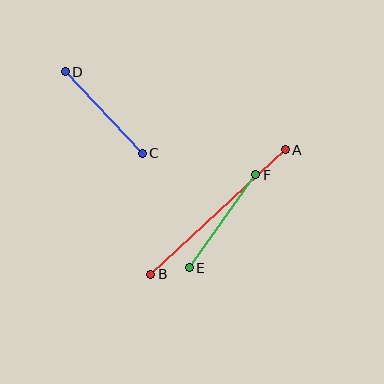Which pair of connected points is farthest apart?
Points A and B are farthest apart.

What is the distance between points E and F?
The distance is approximately 114 pixels.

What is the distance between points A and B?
The distance is approximately 183 pixels.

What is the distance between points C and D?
The distance is approximately 112 pixels.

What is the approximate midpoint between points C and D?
The midpoint is at approximately (104, 113) pixels.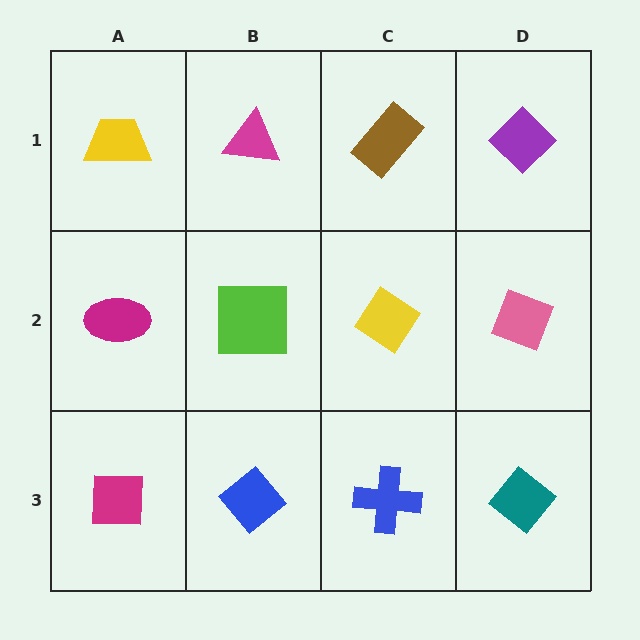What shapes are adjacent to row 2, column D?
A purple diamond (row 1, column D), a teal diamond (row 3, column D), a yellow diamond (row 2, column C).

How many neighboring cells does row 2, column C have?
4.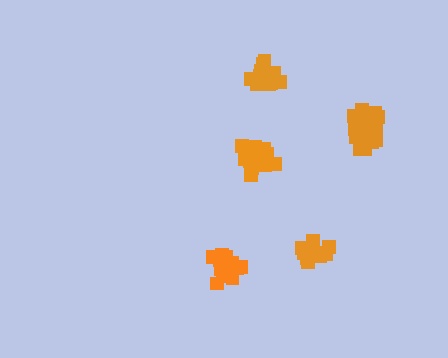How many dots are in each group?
Group 1: 17 dots, Group 2: 20 dots, Group 3: 20 dots, Group 4: 17 dots, Group 5: 14 dots (88 total).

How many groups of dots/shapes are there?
There are 5 groups.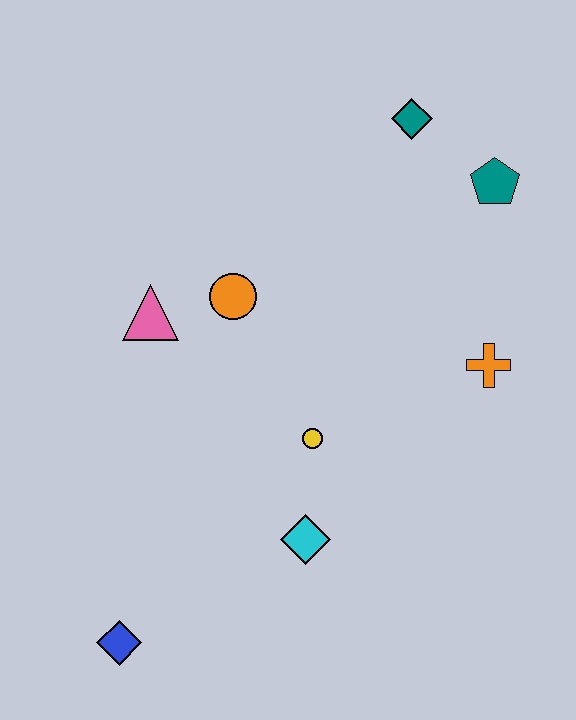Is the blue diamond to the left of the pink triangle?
Yes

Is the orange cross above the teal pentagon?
No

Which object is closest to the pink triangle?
The orange circle is closest to the pink triangle.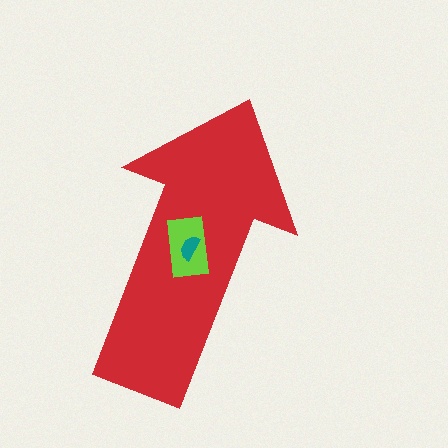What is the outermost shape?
The red arrow.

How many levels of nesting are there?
3.